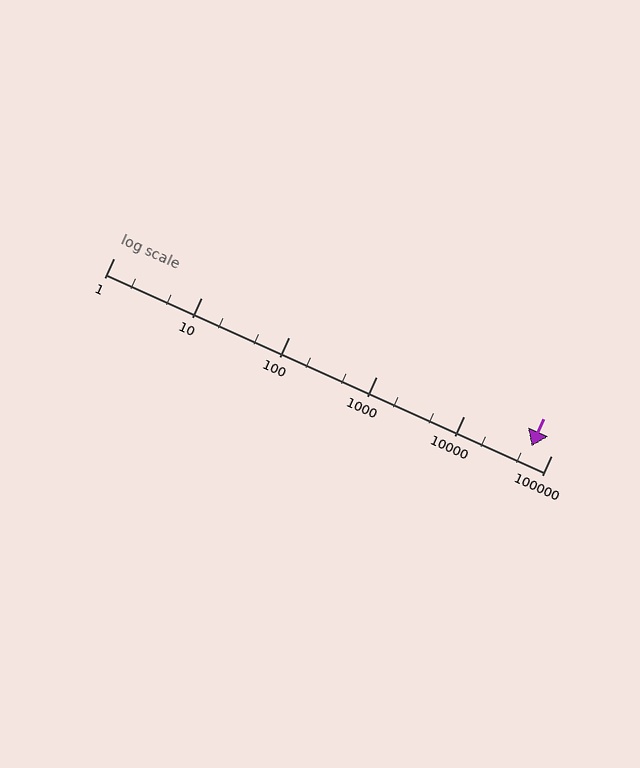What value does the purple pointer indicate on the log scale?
The pointer indicates approximately 59000.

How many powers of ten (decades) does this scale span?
The scale spans 5 decades, from 1 to 100000.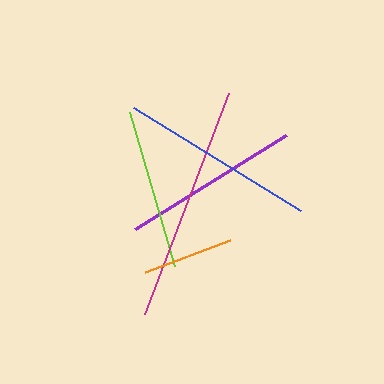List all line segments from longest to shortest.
From longest to shortest: magenta, blue, purple, lime, orange.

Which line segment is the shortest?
The orange line is the shortest at approximately 91 pixels.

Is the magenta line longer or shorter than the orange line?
The magenta line is longer than the orange line.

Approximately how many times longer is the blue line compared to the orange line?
The blue line is approximately 2.2 times the length of the orange line.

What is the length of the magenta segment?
The magenta segment is approximately 236 pixels long.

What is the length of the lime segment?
The lime segment is approximately 160 pixels long.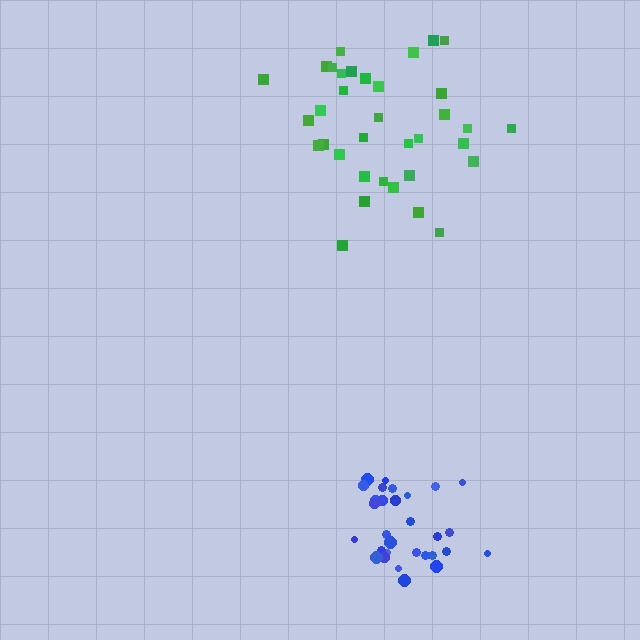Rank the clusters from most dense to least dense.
blue, green.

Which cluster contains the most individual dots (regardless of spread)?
Green (35).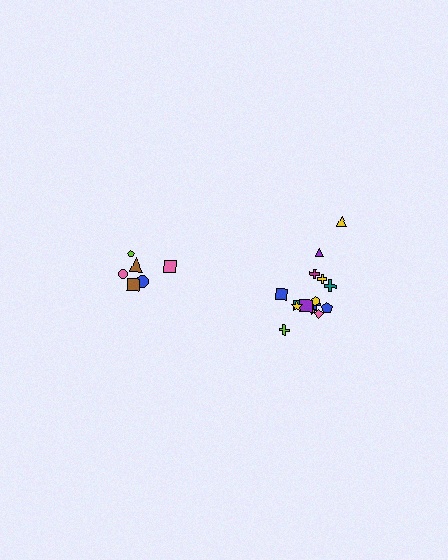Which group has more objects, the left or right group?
The right group.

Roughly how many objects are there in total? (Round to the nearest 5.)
Roughly 20 objects in total.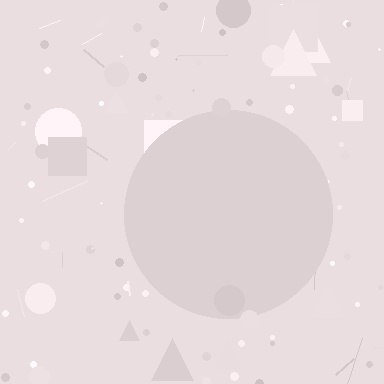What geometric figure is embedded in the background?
A circle is embedded in the background.